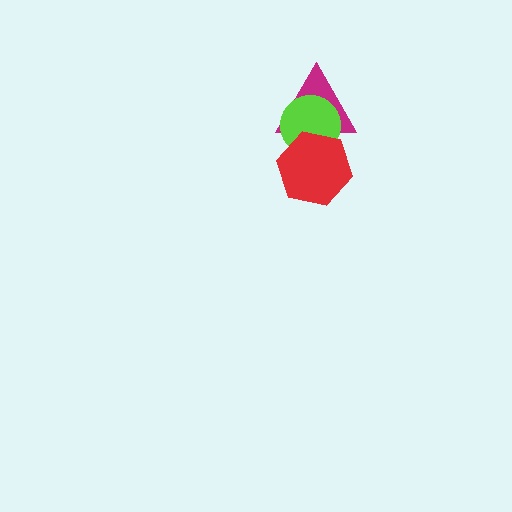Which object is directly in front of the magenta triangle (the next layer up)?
The lime circle is directly in front of the magenta triangle.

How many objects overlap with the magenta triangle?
2 objects overlap with the magenta triangle.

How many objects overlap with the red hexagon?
2 objects overlap with the red hexagon.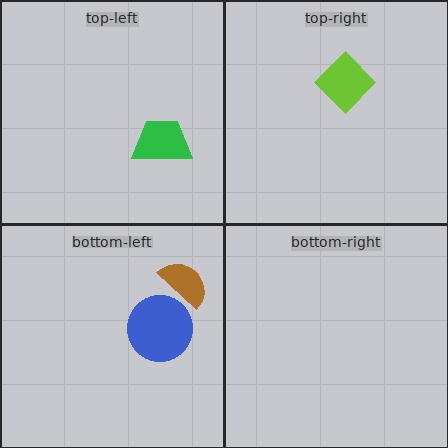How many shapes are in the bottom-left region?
2.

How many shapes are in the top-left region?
1.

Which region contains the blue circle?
The bottom-left region.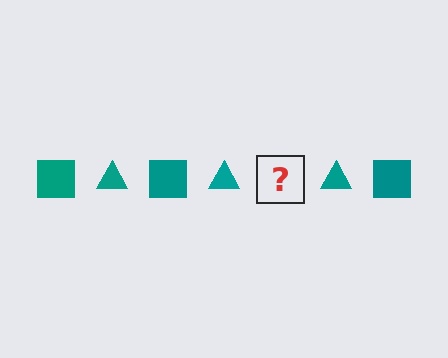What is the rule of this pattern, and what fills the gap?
The rule is that the pattern cycles through square, triangle shapes in teal. The gap should be filled with a teal square.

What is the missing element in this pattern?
The missing element is a teal square.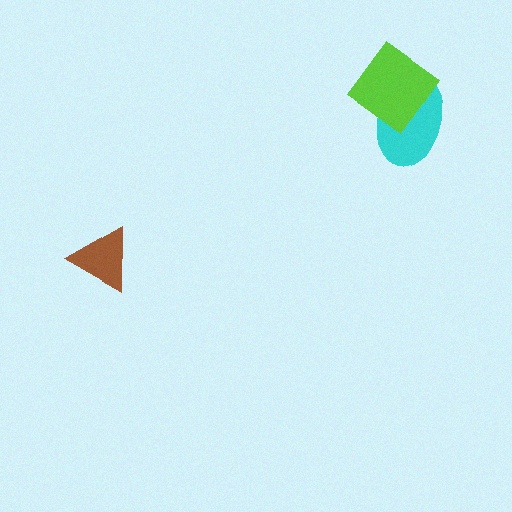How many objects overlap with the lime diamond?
1 object overlaps with the lime diamond.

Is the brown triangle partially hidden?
No, no other shape covers it.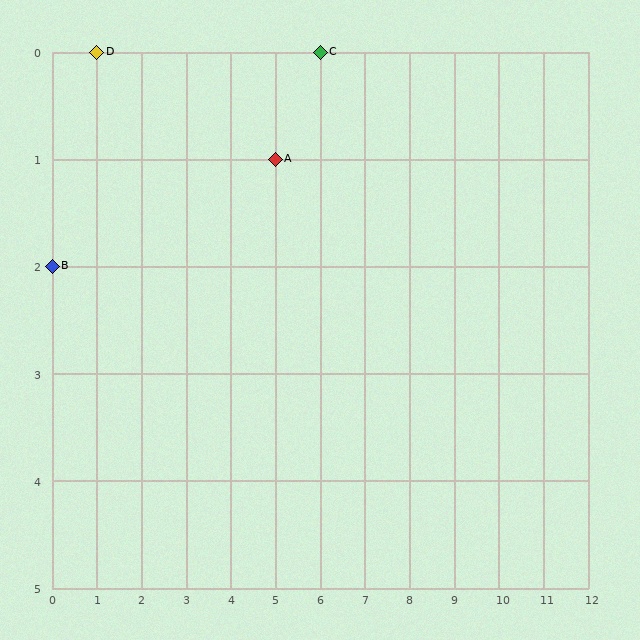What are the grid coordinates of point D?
Point D is at grid coordinates (1, 0).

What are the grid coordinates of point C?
Point C is at grid coordinates (6, 0).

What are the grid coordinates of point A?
Point A is at grid coordinates (5, 1).